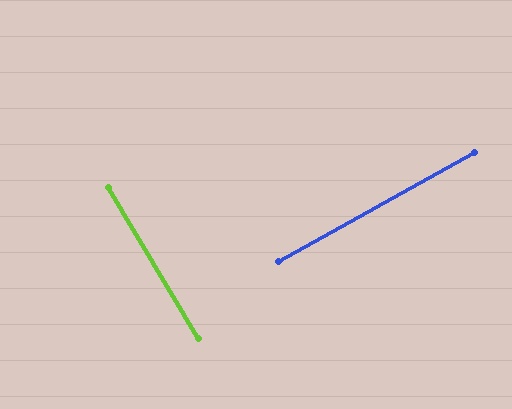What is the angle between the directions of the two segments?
Approximately 88 degrees.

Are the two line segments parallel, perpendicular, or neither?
Perpendicular — they meet at approximately 88°.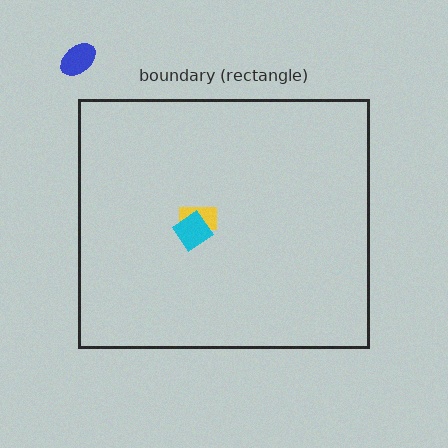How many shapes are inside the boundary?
2 inside, 1 outside.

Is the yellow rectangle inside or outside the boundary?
Inside.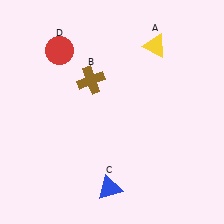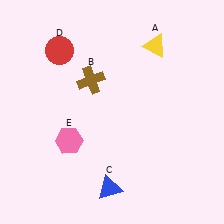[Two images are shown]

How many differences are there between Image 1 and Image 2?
There is 1 difference between the two images.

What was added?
A pink hexagon (E) was added in Image 2.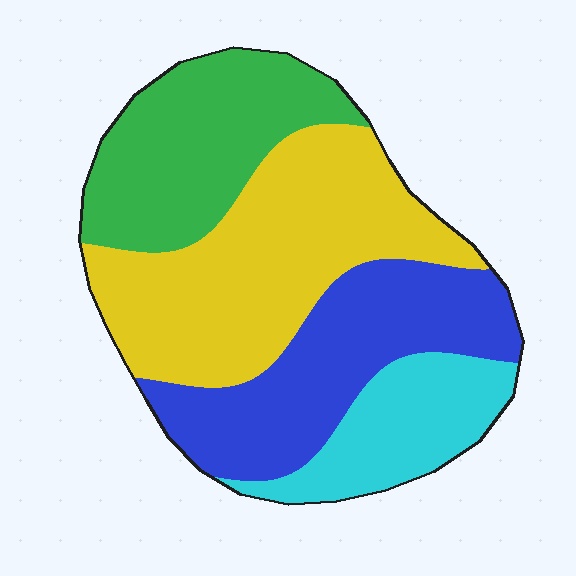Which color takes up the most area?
Yellow, at roughly 35%.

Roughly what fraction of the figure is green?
Green takes up about one quarter (1/4) of the figure.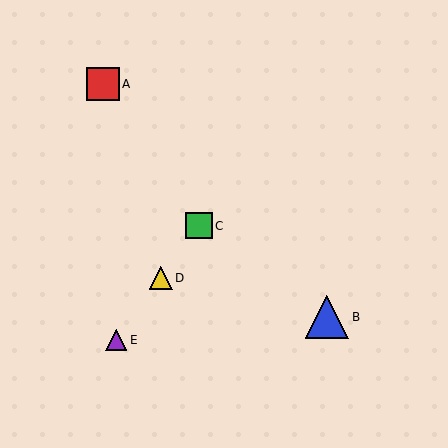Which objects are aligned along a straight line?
Objects C, D, E are aligned along a straight line.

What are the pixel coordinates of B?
Object B is at (327, 317).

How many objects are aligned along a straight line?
3 objects (C, D, E) are aligned along a straight line.